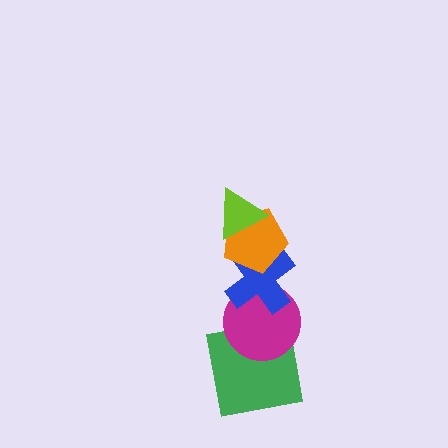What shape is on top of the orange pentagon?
The lime triangle is on top of the orange pentagon.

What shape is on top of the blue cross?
The orange pentagon is on top of the blue cross.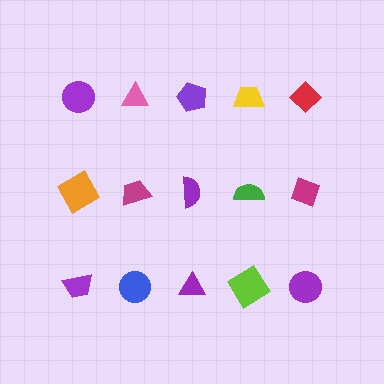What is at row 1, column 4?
A yellow trapezoid.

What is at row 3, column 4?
A lime diamond.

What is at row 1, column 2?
A pink triangle.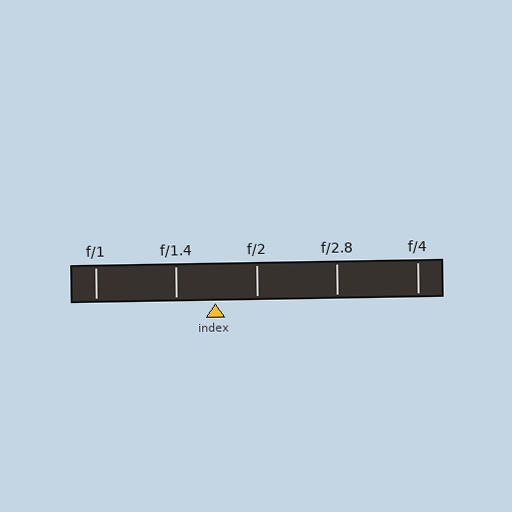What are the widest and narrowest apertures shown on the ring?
The widest aperture shown is f/1 and the narrowest is f/4.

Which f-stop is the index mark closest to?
The index mark is closest to f/1.4.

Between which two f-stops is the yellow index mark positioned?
The index mark is between f/1.4 and f/2.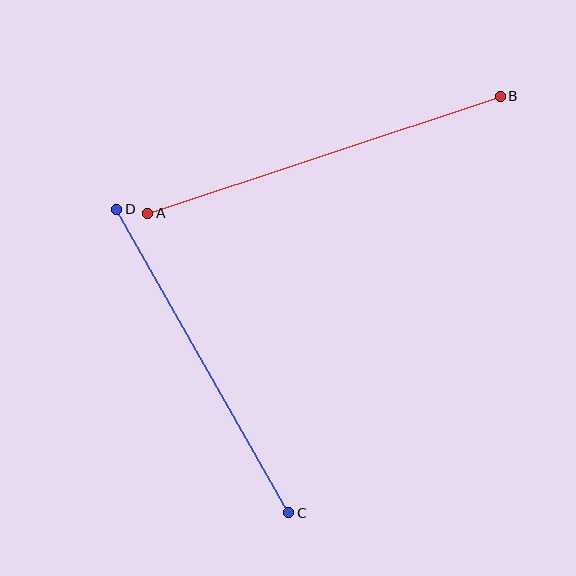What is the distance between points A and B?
The distance is approximately 371 pixels.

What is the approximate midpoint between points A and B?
The midpoint is at approximately (324, 155) pixels.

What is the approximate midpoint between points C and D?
The midpoint is at approximately (203, 361) pixels.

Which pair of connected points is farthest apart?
Points A and B are farthest apart.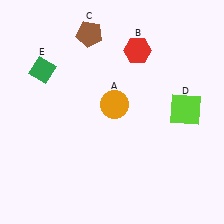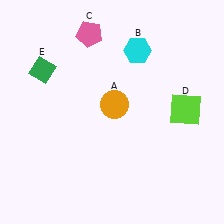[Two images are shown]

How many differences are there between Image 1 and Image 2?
There are 2 differences between the two images.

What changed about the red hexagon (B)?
In Image 1, B is red. In Image 2, it changed to cyan.